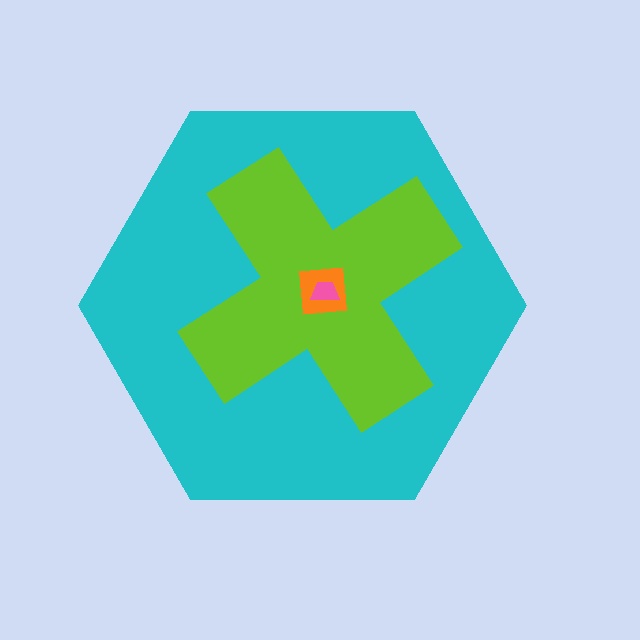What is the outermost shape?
The cyan hexagon.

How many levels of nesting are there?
4.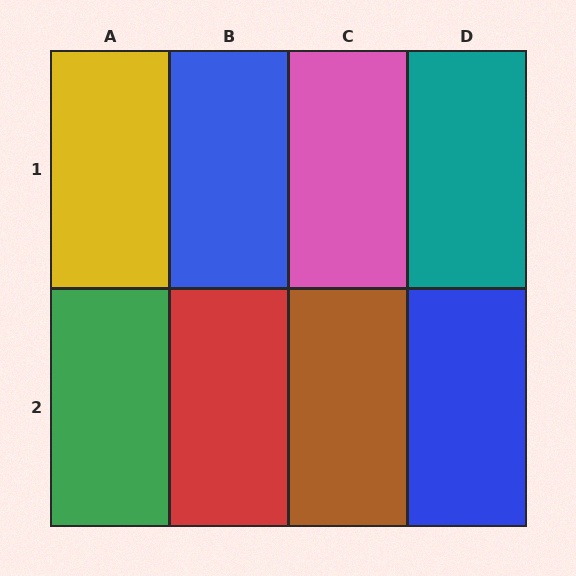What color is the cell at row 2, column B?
Red.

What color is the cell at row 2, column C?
Brown.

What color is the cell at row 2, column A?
Green.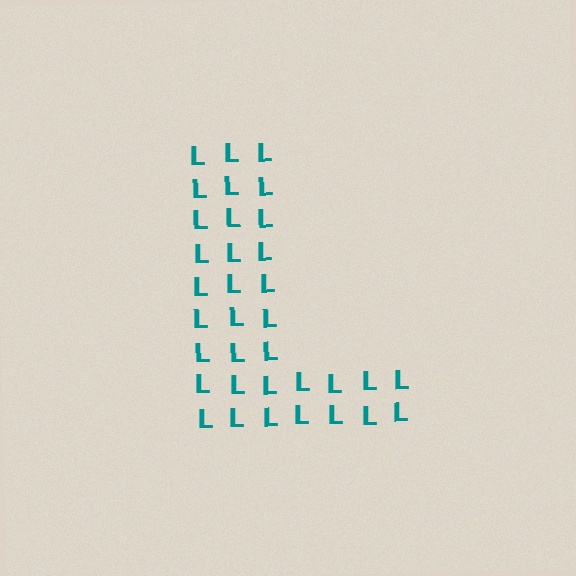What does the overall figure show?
The overall figure shows the letter L.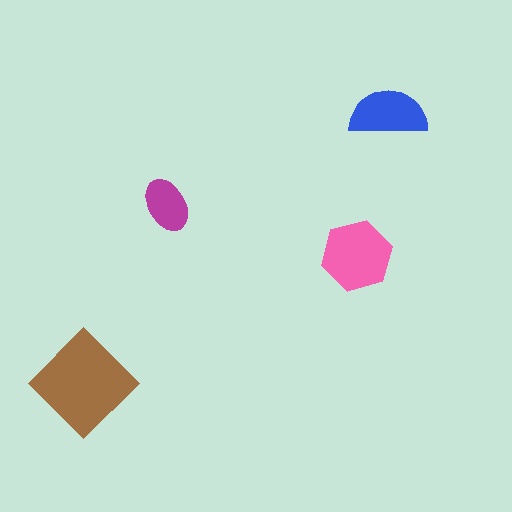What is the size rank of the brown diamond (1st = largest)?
1st.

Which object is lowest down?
The brown diamond is bottommost.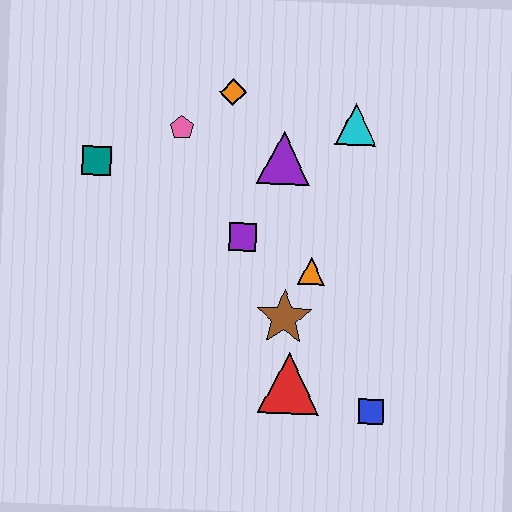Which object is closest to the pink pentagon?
The orange diamond is closest to the pink pentagon.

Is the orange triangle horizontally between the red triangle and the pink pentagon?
No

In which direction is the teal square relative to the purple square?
The teal square is to the left of the purple square.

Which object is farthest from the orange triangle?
The teal square is farthest from the orange triangle.